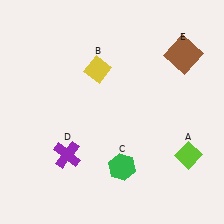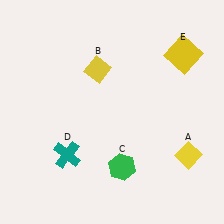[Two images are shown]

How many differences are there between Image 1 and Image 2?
There are 3 differences between the two images.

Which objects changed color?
A changed from lime to yellow. D changed from purple to teal. E changed from brown to yellow.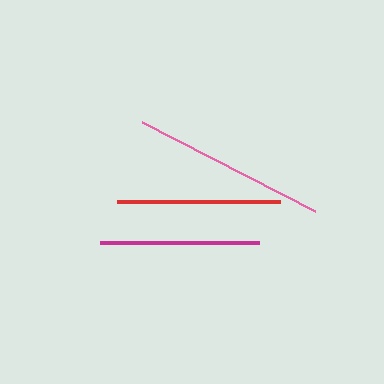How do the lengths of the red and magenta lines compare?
The red and magenta lines are approximately the same length.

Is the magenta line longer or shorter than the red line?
The red line is longer than the magenta line.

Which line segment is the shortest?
The magenta line is the shortest at approximately 158 pixels.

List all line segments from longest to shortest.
From longest to shortest: pink, red, magenta.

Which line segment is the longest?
The pink line is the longest at approximately 195 pixels.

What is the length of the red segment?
The red segment is approximately 163 pixels long.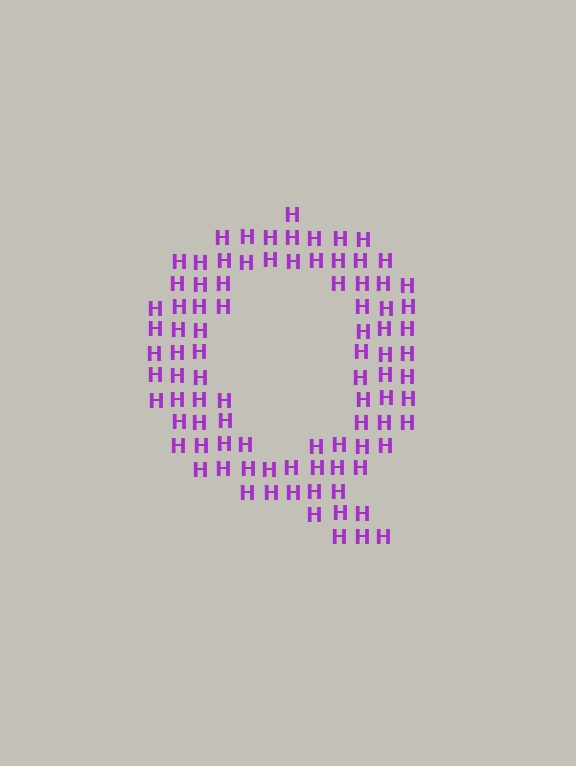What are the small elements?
The small elements are letter H's.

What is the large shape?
The large shape is the letter Q.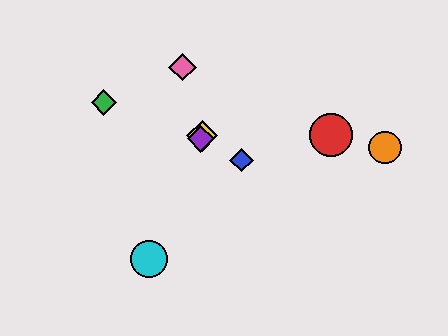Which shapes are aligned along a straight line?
The yellow diamond, the purple diamond, the cyan circle are aligned along a straight line.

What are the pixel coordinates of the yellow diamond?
The yellow diamond is at (202, 136).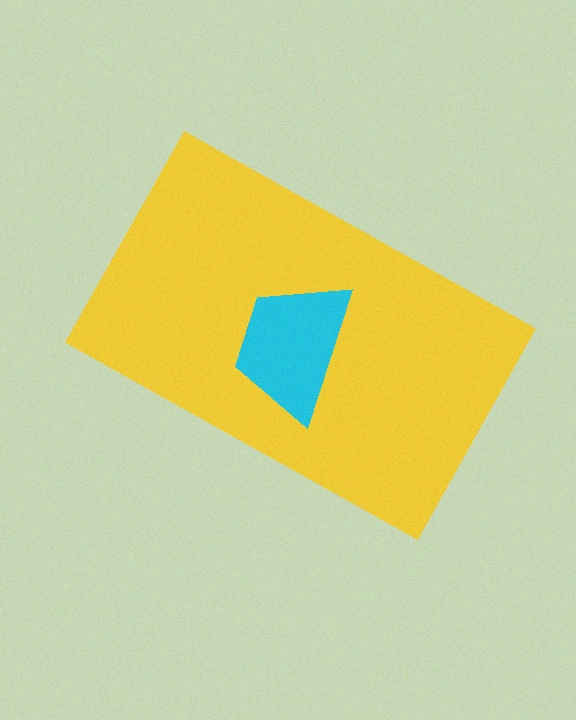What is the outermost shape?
The yellow rectangle.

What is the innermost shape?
The cyan trapezoid.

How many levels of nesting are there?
2.